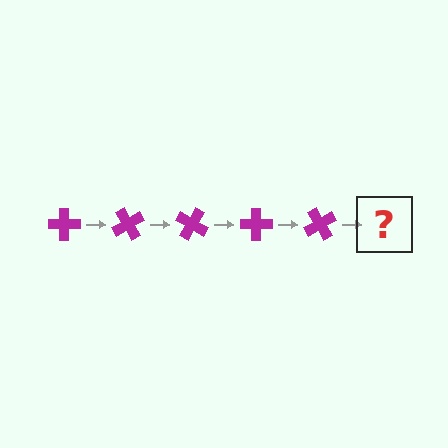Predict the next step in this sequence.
The next step is a magenta cross rotated 300 degrees.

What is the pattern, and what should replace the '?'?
The pattern is that the cross rotates 60 degrees each step. The '?' should be a magenta cross rotated 300 degrees.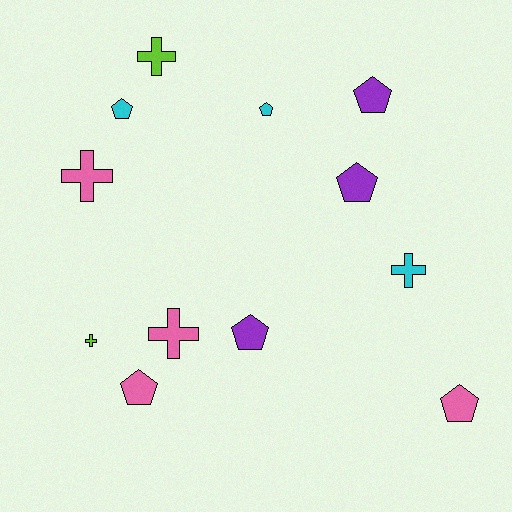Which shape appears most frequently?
Pentagon, with 7 objects.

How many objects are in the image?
There are 12 objects.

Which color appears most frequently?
Pink, with 4 objects.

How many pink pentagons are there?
There are 2 pink pentagons.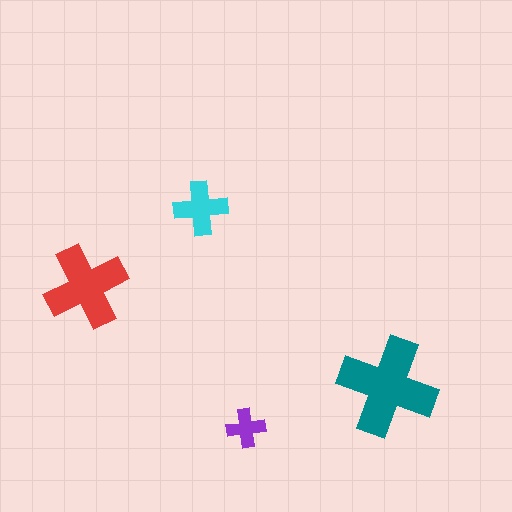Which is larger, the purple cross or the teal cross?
The teal one.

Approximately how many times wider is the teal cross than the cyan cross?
About 2 times wider.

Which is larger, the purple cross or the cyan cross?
The cyan one.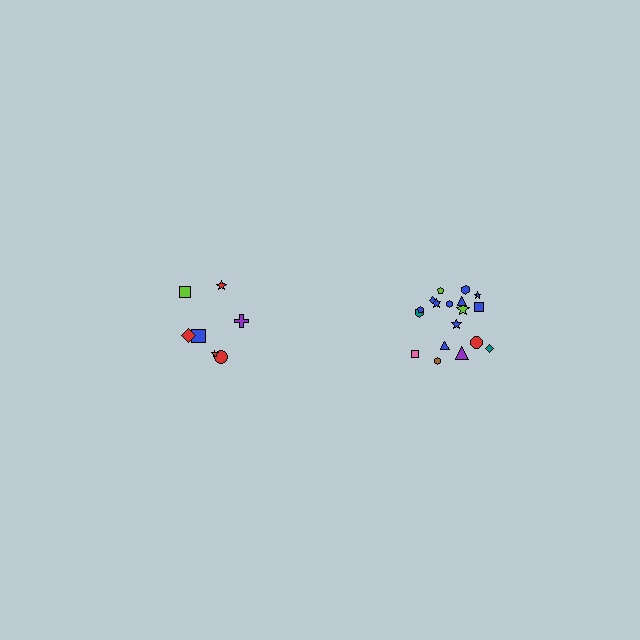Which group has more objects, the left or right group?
The right group.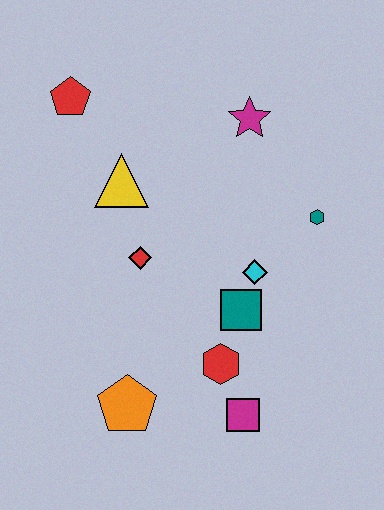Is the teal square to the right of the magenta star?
No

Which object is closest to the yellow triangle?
The red diamond is closest to the yellow triangle.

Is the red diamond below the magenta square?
No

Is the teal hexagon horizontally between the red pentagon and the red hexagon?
No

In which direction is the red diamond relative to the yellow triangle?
The red diamond is below the yellow triangle.